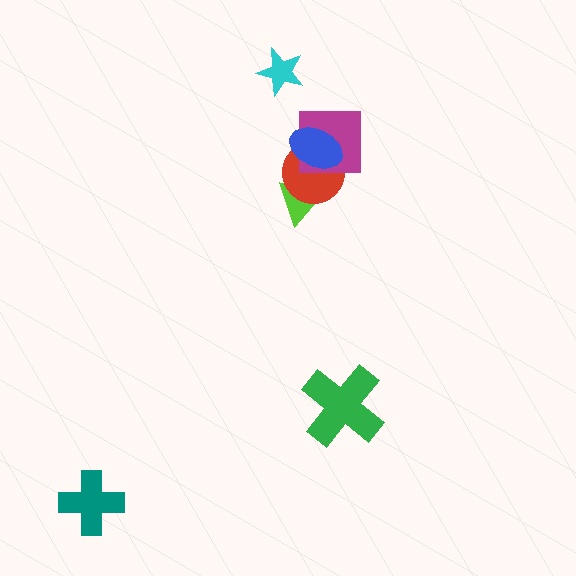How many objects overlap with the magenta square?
2 objects overlap with the magenta square.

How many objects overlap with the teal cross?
0 objects overlap with the teal cross.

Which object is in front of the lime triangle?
The red circle is in front of the lime triangle.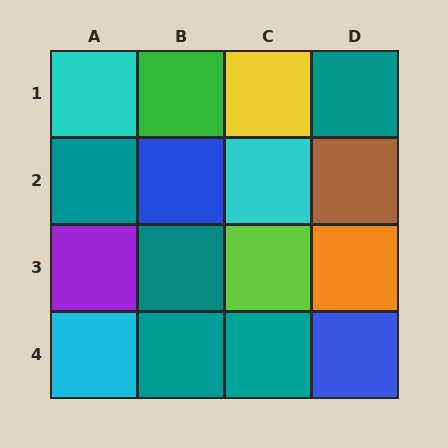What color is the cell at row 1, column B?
Green.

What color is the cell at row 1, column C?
Yellow.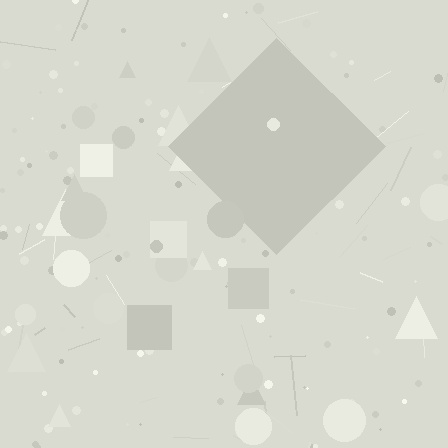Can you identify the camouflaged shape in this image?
The camouflaged shape is a diamond.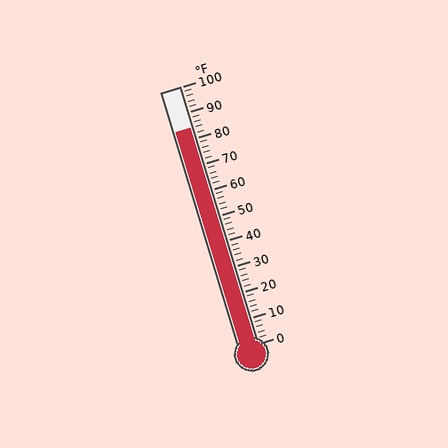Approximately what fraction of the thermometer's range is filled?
The thermometer is filled to approximately 85% of its range.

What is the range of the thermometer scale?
The thermometer scale ranges from 0°F to 100°F.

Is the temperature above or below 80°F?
The temperature is above 80°F.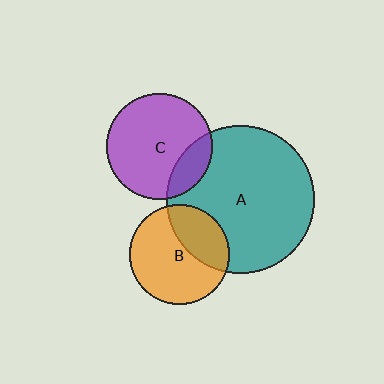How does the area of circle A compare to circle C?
Approximately 2.0 times.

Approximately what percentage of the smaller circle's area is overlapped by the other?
Approximately 30%.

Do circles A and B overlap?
Yes.